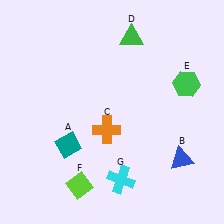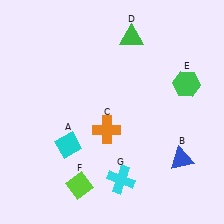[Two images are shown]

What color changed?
The diamond (A) changed from teal in Image 1 to cyan in Image 2.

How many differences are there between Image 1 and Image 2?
There is 1 difference between the two images.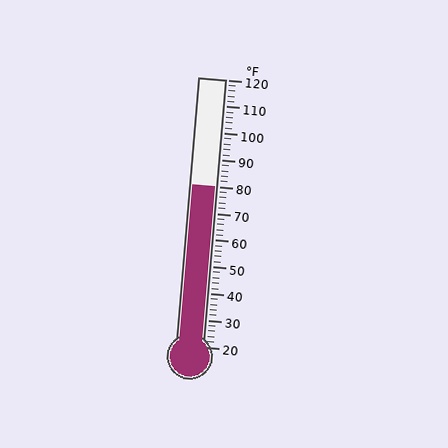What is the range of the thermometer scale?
The thermometer scale ranges from 20°F to 120°F.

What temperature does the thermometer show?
The thermometer shows approximately 80°F.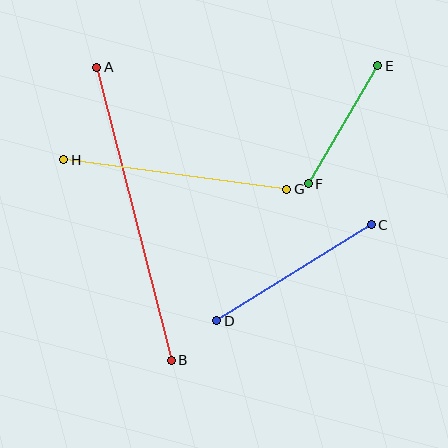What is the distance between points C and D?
The distance is approximately 182 pixels.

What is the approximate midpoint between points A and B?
The midpoint is at approximately (134, 214) pixels.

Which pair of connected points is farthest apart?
Points A and B are farthest apart.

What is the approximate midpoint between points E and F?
The midpoint is at approximately (343, 125) pixels.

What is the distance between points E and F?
The distance is approximately 137 pixels.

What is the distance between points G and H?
The distance is approximately 225 pixels.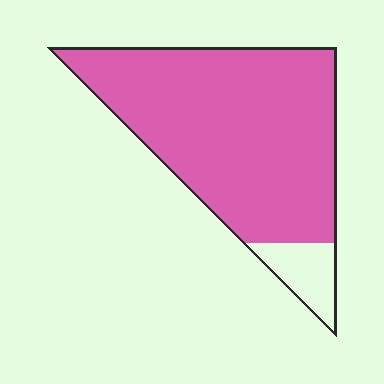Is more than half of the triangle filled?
Yes.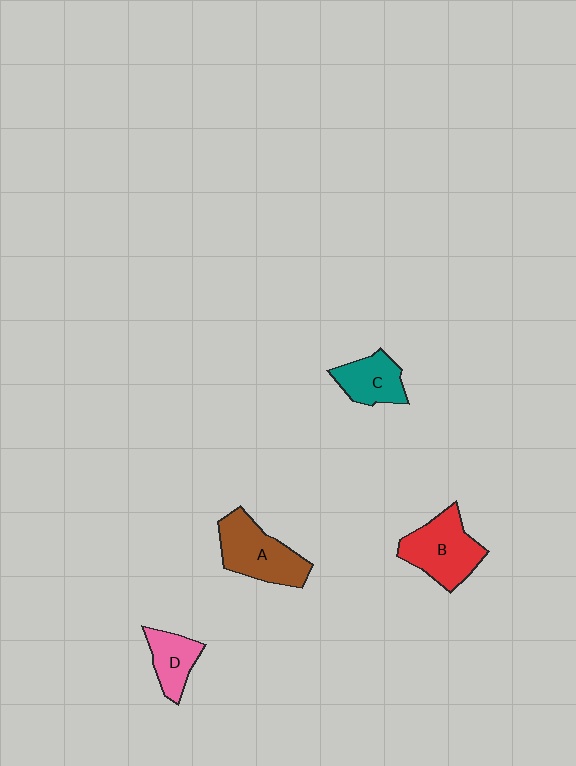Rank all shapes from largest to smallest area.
From largest to smallest: A (brown), B (red), C (teal), D (pink).